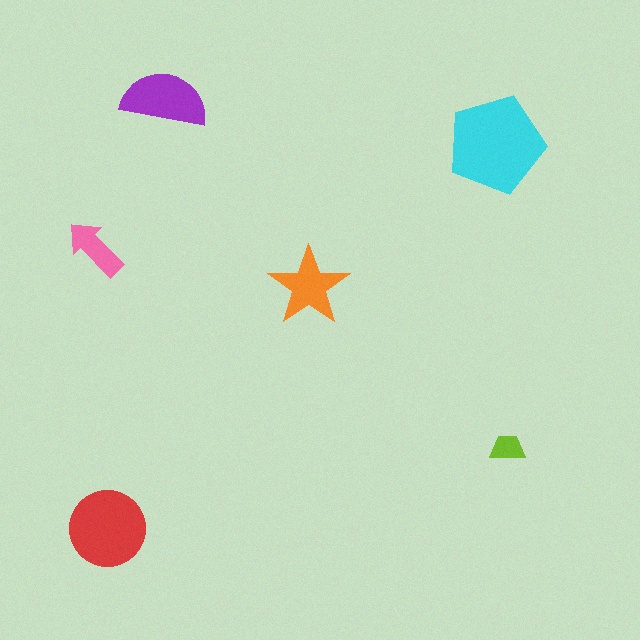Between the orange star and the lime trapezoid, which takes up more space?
The orange star.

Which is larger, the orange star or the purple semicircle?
The purple semicircle.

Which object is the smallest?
The lime trapezoid.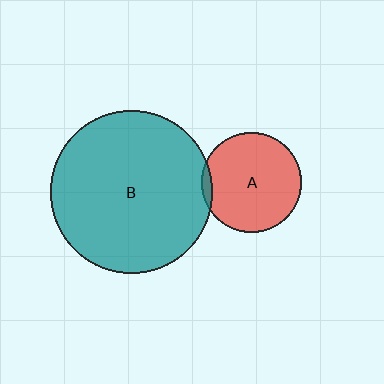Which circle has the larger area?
Circle B (teal).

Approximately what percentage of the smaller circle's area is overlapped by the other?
Approximately 5%.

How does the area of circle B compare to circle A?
Approximately 2.7 times.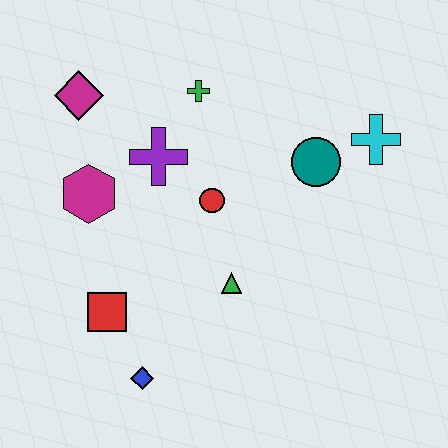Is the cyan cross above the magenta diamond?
No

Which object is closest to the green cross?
The purple cross is closest to the green cross.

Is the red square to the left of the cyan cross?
Yes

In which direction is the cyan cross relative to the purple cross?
The cyan cross is to the right of the purple cross.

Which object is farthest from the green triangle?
The magenta diamond is farthest from the green triangle.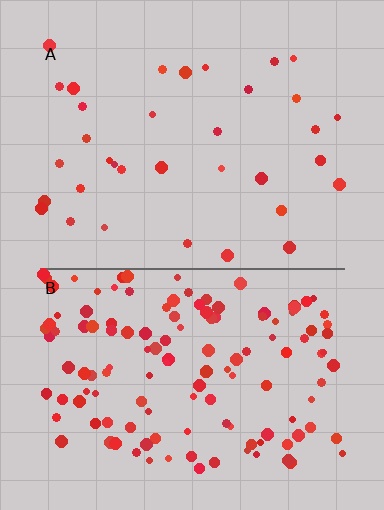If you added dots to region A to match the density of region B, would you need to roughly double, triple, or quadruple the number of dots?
Approximately quadruple.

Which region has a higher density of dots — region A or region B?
B (the bottom).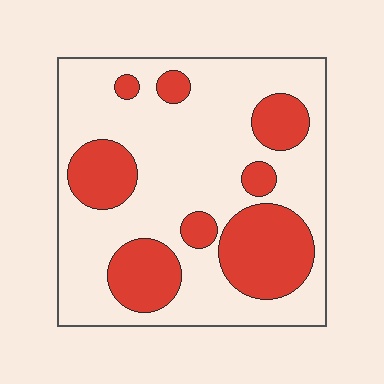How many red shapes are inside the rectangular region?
8.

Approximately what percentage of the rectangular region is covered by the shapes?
Approximately 30%.